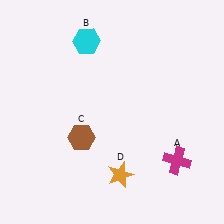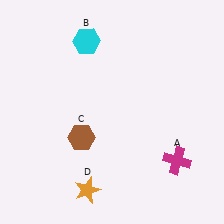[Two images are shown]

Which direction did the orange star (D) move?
The orange star (D) moved left.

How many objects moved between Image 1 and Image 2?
1 object moved between the two images.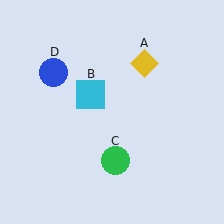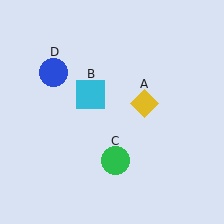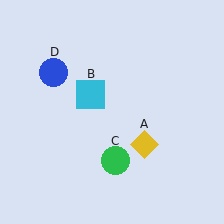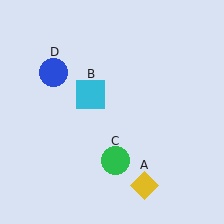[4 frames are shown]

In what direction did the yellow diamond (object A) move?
The yellow diamond (object A) moved down.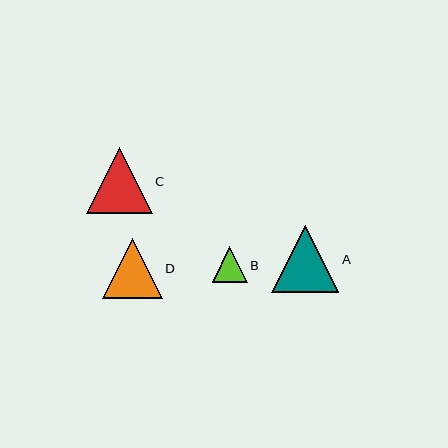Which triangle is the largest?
Triangle A is the largest with a size of approximately 67 pixels.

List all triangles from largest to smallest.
From largest to smallest: A, C, D, B.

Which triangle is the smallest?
Triangle B is the smallest with a size of approximately 35 pixels.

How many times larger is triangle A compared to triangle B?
Triangle A is approximately 1.9 times the size of triangle B.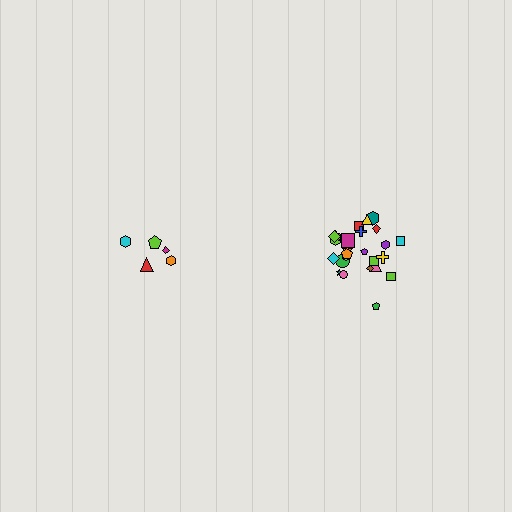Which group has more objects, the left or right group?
The right group.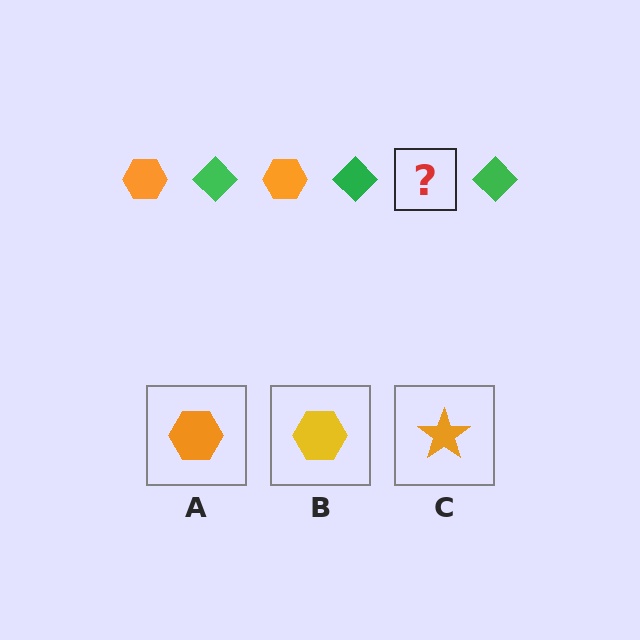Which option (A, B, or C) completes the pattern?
A.